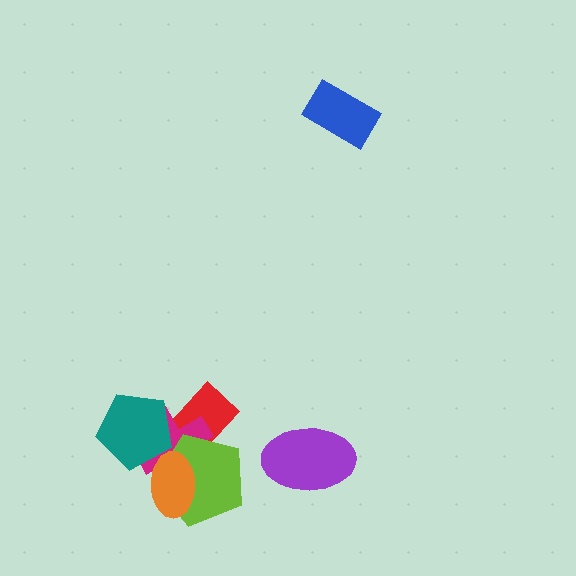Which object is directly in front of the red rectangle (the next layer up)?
The magenta cross is directly in front of the red rectangle.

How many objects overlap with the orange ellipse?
2 objects overlap with the orange ellipse.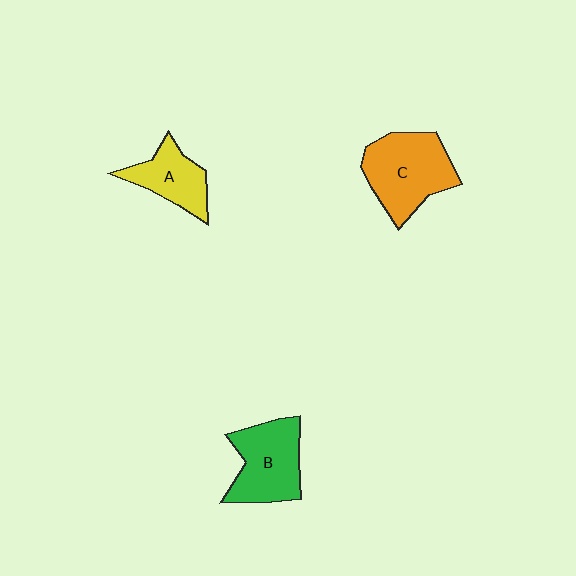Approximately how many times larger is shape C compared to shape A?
Approximately 1.6 times.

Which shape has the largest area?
Shape C (orange).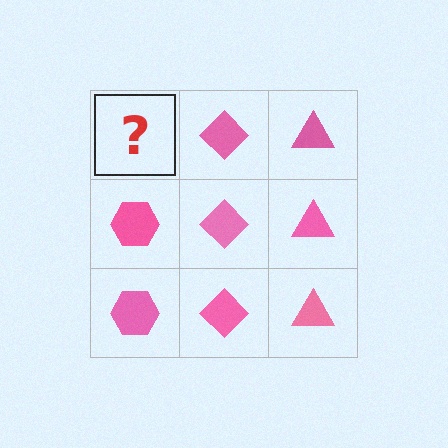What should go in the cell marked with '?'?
The missing cell should contain a pink hexagon.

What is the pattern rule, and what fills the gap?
The rule is that each column has a consistent shape. The gap should be filled with a pink hexagon.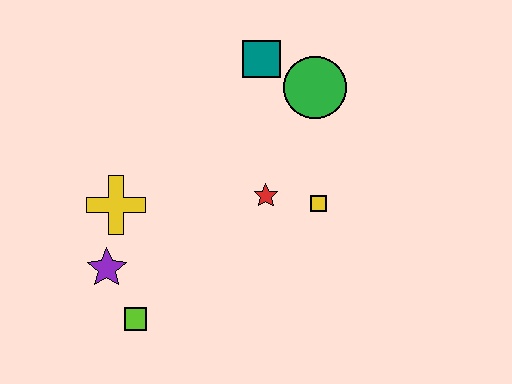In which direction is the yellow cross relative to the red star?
The yellow cross is to the left of the red star.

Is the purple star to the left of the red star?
Yes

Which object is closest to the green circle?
The teal square is closest to the green circle.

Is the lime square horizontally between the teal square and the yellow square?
No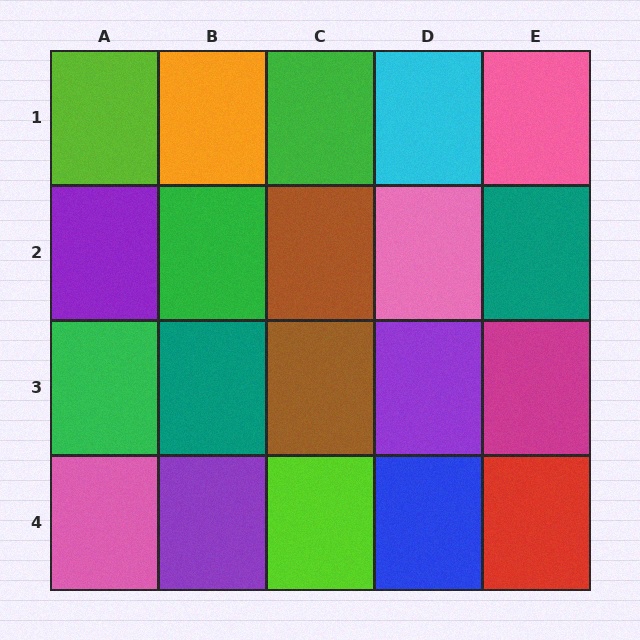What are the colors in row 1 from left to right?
Lime, orange, green, cyan, pink.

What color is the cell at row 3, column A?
Green.